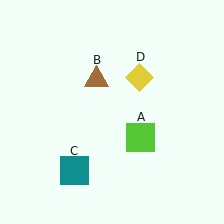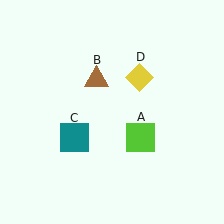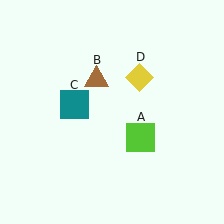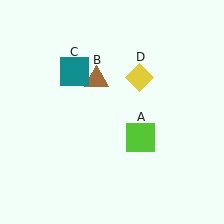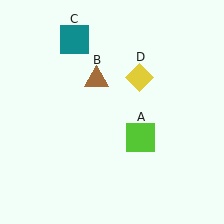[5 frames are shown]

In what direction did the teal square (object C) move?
The teal square (object C) moved up.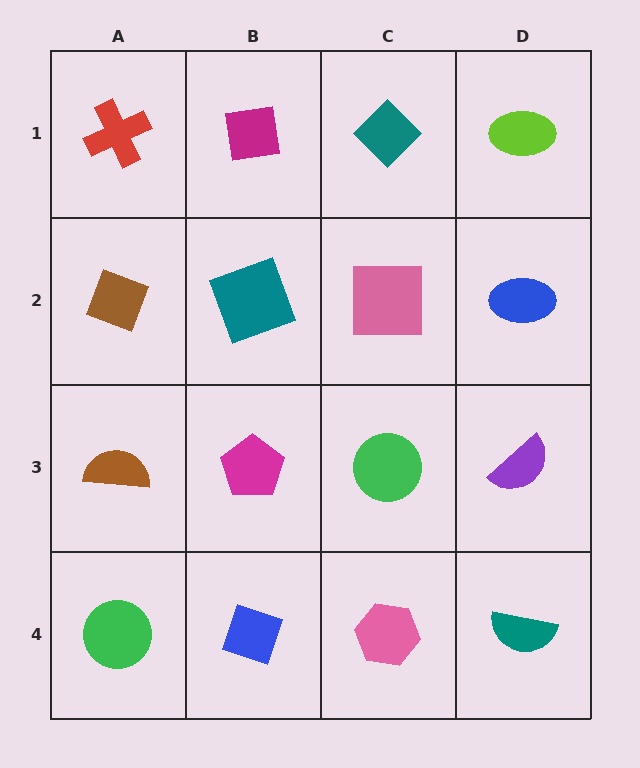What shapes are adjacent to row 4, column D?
A purple semicircle (row 3, column D), a pink hexagon (row 4, column C).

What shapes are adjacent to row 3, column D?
A blue ellipse (row 2, column D), a teal semicircle (row 4, column D), a green circle (row 3, column C).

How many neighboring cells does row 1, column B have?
3.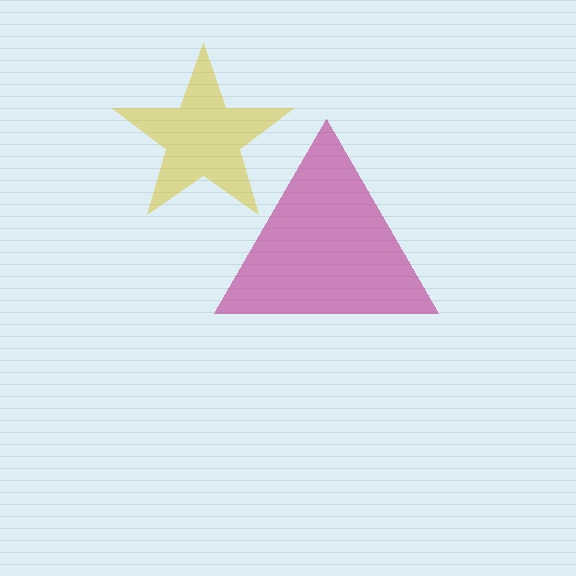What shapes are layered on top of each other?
The layered shapes are: a magenta triangle, a yellow star.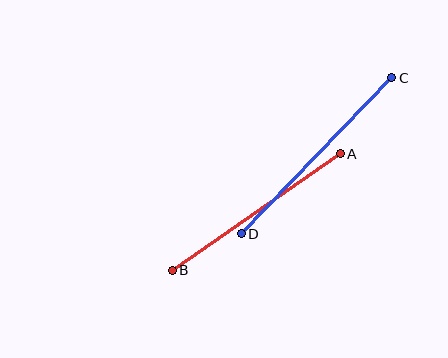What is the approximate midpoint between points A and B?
The midpoint is at approximately (256, 212) pixels.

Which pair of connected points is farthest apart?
Points C and D are farthest apart.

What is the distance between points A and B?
The distance is approximately 205 pixels.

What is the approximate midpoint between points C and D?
The midpoint is at approximately (316, 156) pixels.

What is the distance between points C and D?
The distance is approximately 217 pixels.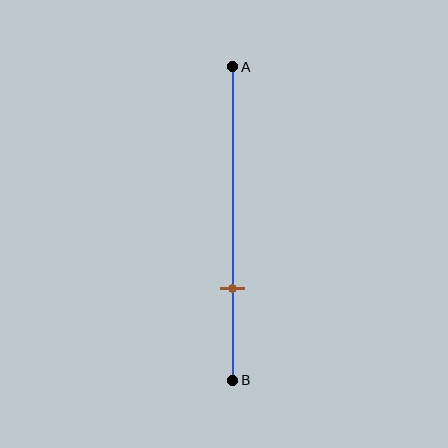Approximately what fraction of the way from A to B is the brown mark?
The brown mark is approximately 70% of the way from A to B.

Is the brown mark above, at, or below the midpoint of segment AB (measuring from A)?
The brown mark is below the midpoint of segment AB.